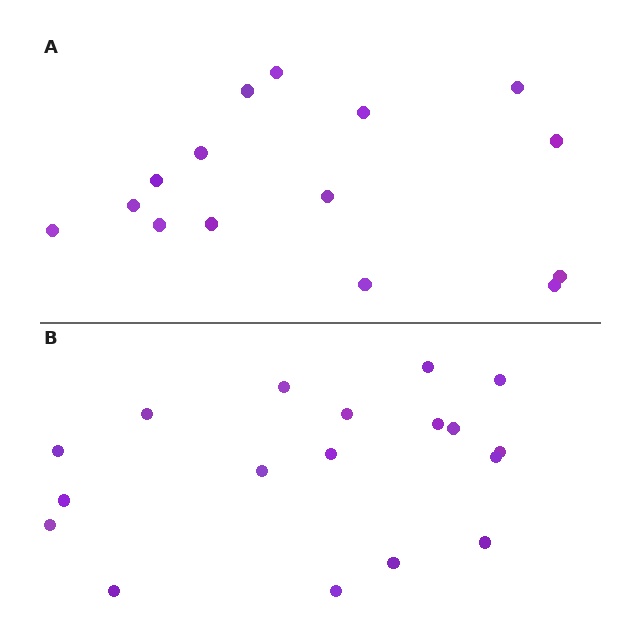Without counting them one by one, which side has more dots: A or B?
Region B (the bottom region) has more dots.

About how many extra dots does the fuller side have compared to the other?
Region B has just a few more — roughly 2 or 3 more dots than region A.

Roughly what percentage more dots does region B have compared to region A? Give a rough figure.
About 20% more.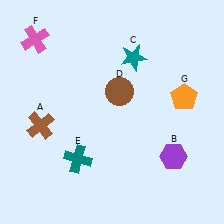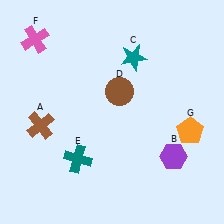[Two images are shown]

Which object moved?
The orange pentagon (G) moved down.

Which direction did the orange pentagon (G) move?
The orange pentagon (G) moved down.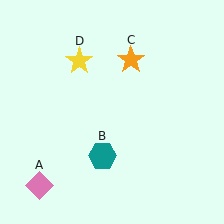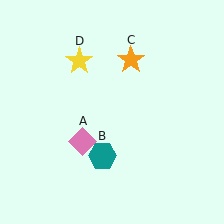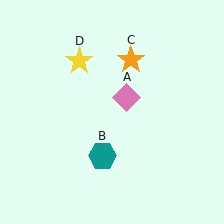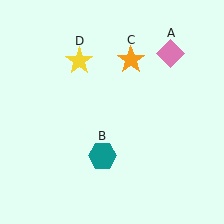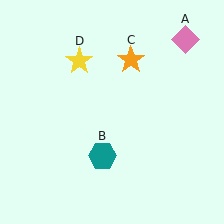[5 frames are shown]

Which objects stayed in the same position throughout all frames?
Teal hexagon (object B) and orange star (object C) and yellow star (object D) remained stationary.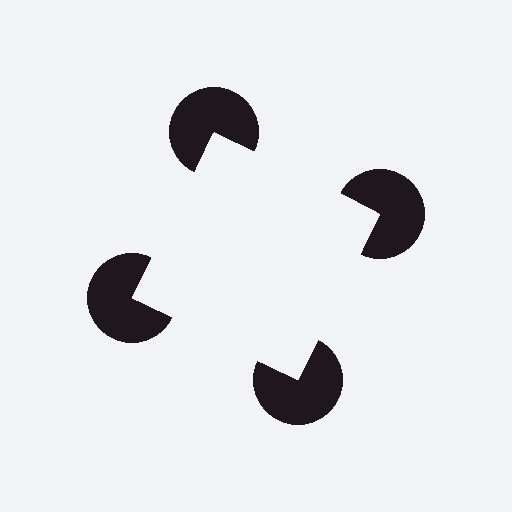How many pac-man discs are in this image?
There are 4 — one at each vertex of the illusory square.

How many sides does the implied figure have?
4 sides.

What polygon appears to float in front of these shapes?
An illusory square — its edges are inferred from the aligned wedge cuts in the pac-man discs, not physically drawn.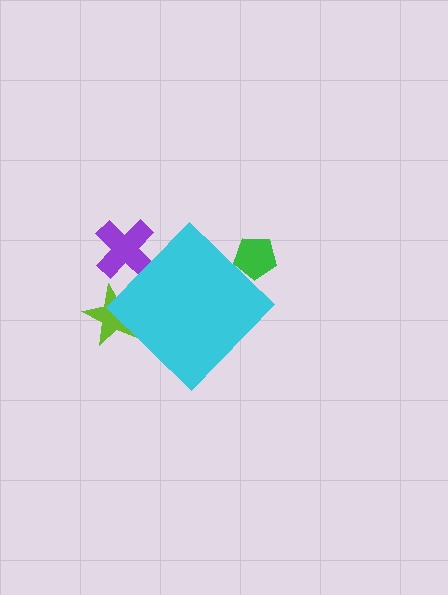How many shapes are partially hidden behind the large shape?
3 shapes are partially hidden.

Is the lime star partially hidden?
Yes, the lime star is partially hidden behind the cyan diamond.